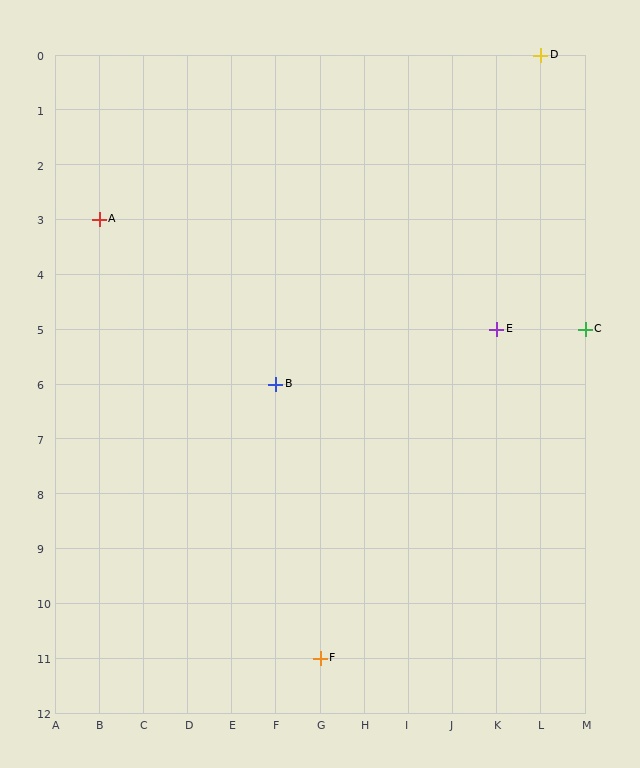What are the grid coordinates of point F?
Point F is at grid coordinates (G, 11).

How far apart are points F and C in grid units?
Points F and C are 6 columns and 6 rows apart (about 8.5 grid units diagonally).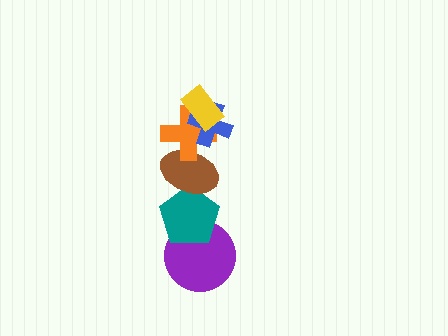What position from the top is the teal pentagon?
The teal pentagon is 5th from the top.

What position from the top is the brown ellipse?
The brown ellipse is 4th from the top.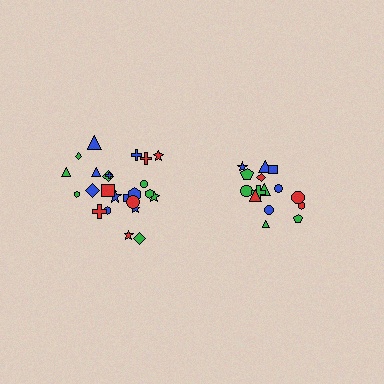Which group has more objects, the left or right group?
The left group.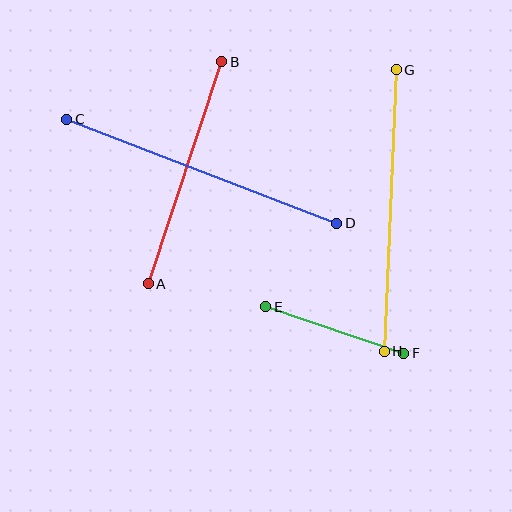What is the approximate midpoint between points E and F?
The midpoint is at approximately (335, 330) pixels.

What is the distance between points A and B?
The distance is approximately 234 pixels.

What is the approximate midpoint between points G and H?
The midpoint is at approximately (390, 210) pixels.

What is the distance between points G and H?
The distance is approximately 282 pixels.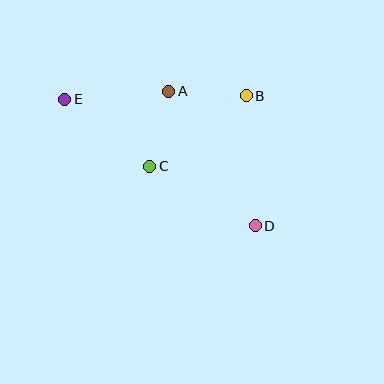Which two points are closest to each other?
Points A and C are closest to each other.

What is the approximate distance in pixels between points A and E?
The distance between A and E is approximately 104 pixels.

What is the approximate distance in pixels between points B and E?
The distance between B and E is approximately 181 pixels.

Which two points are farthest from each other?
Points D and E are farthest from each other.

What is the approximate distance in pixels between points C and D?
The distance between C and D is approximately 121 pixels.